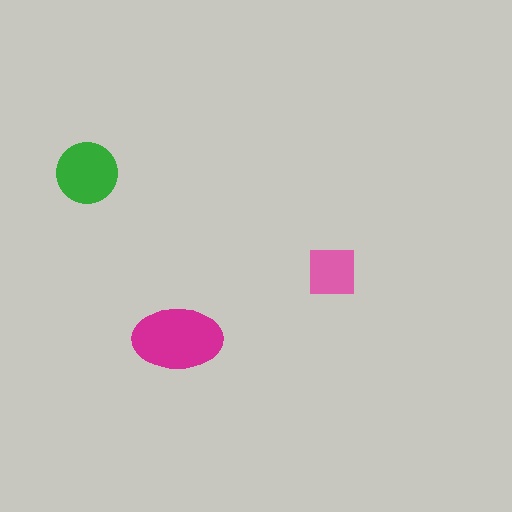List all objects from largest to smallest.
The magenta ellipse, the green circle, the pink square.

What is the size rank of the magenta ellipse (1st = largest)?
1st.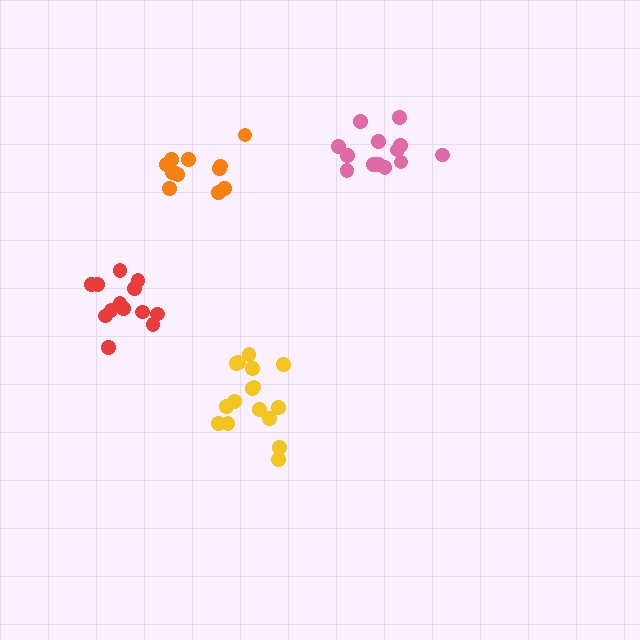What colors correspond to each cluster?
The clusters are colored: red, yellow, orange, pink.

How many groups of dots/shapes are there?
There are 4 groups.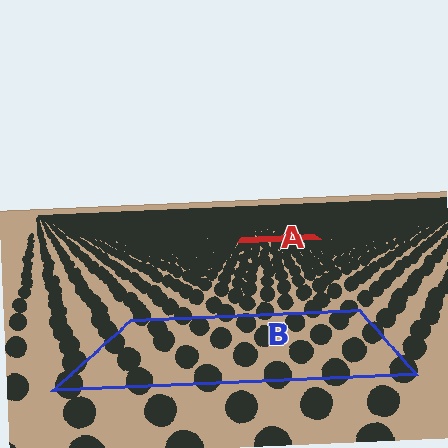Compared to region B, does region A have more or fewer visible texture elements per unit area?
Region A has more texture elements per unit area — they are packed more densely because it is farther away.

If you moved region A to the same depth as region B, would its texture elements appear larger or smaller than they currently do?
They would appear larger. At a closer depth, the same texture elements are projected at a bigger on-screen size.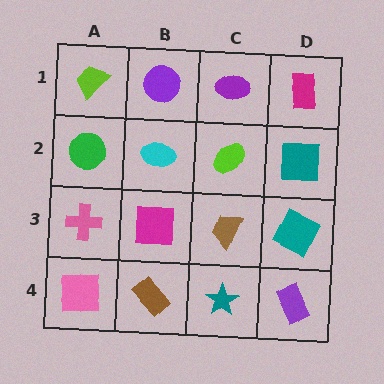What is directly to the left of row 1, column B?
A lime trapezoid.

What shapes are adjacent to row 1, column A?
A green circle (row 2, column A), a purple circle (row 1, column B).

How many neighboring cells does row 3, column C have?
4.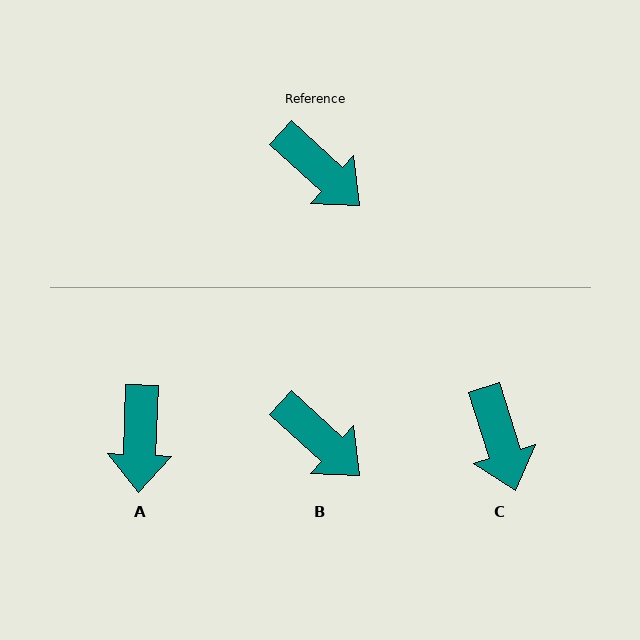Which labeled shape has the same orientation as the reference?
B.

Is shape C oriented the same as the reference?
No, it is off by about 31 degrees.